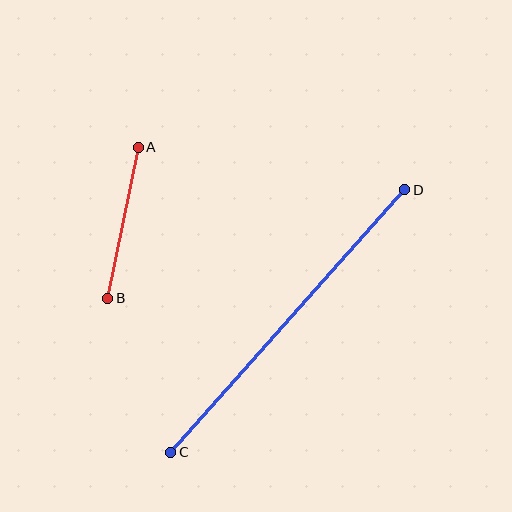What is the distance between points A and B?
The distance is approximately 154 pixels.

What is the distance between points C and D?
The distance is approximately 351 pixels.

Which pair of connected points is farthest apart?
Points C and D are farthest apart.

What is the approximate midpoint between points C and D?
The midpoint is at approximately (288, 321) pixels.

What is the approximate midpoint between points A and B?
The midpoint is at approximately (123, 223) pixels.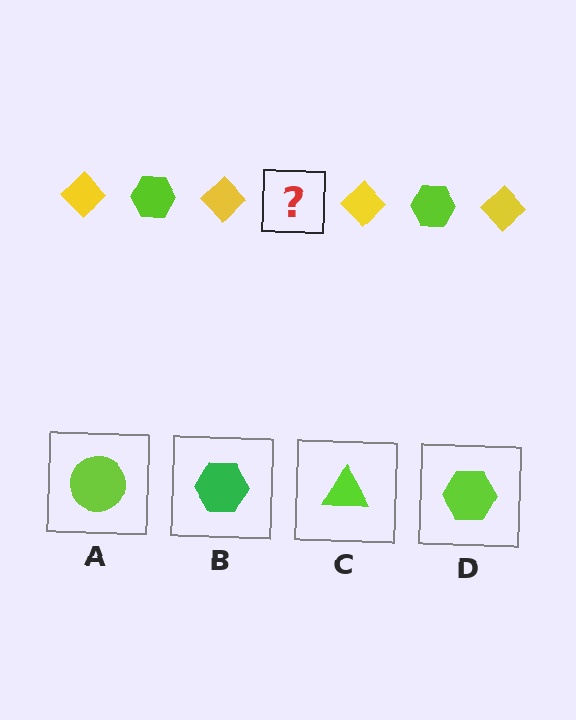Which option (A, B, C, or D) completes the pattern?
D.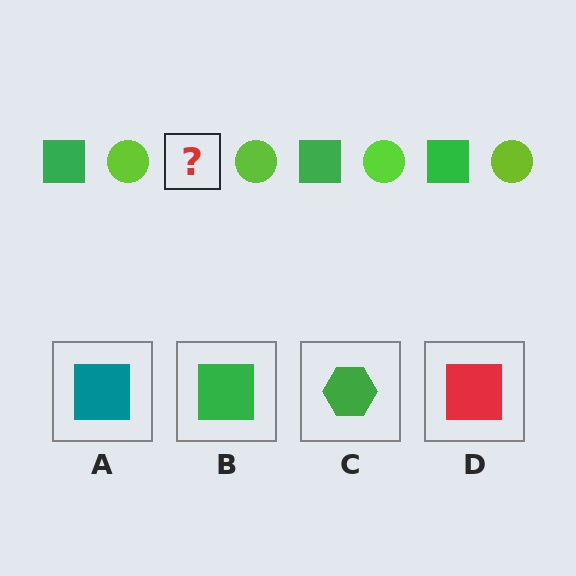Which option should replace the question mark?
Option B.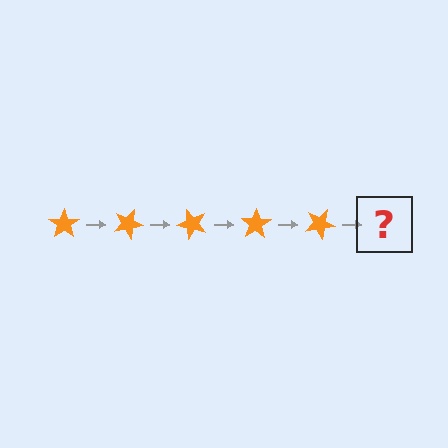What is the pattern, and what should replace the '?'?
The pattern is that the star rotates 25 degrees each step. The '?' should be an orange star rotated 125 degrees.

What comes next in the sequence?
The next element should be an orange star rotated 125 degrees.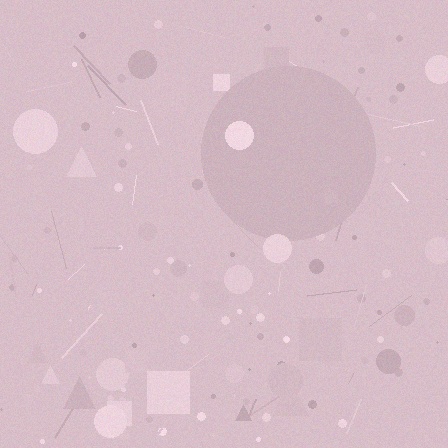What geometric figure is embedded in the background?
A circle is embedded in the background.